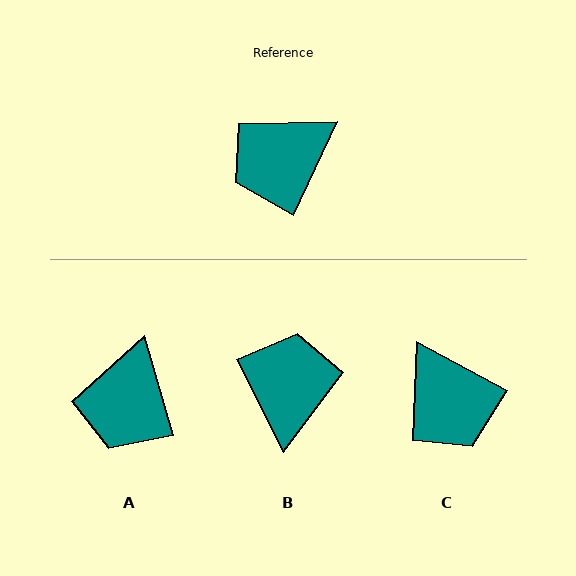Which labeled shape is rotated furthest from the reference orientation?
B, about 128 degrees away.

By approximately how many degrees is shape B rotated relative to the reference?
Approximately 128 degrees clockwise.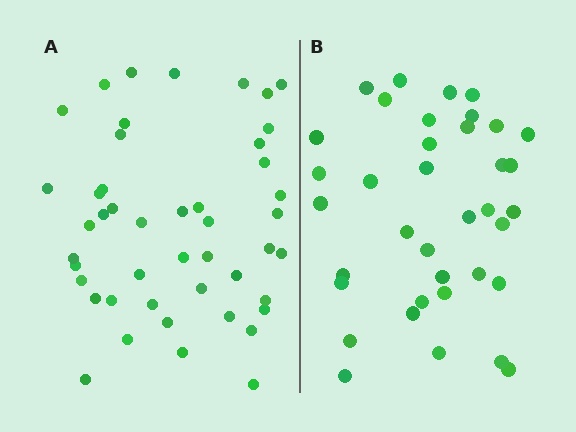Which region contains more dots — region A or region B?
Region A (the left region) has more dots.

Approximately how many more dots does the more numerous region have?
Region A has roughly 8 or so more dots than region B.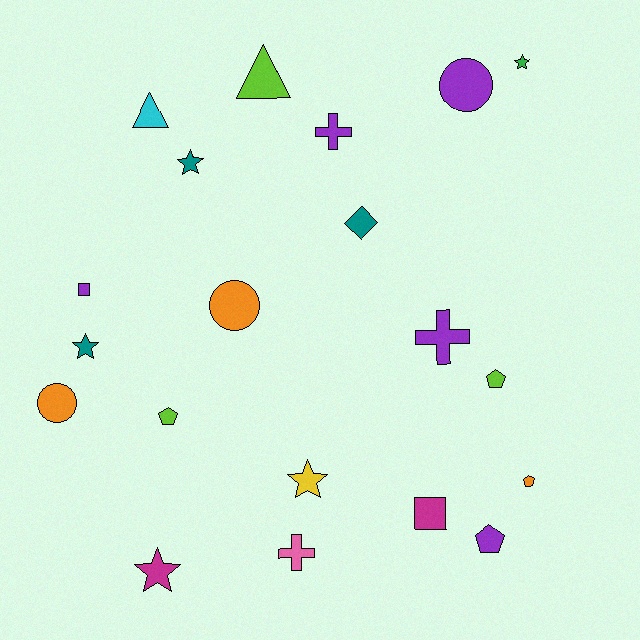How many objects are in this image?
There are 20 objects.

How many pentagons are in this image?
There are 4 pentagons.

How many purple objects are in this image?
There are 5 purple objects.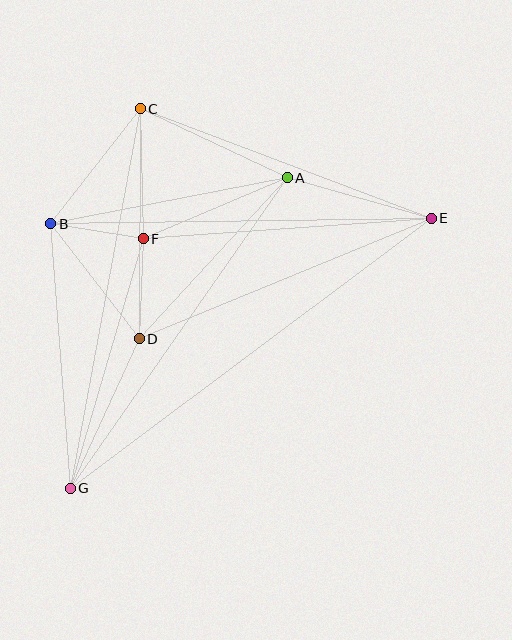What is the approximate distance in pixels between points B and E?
The distance between B and E is approximately 380 pixels.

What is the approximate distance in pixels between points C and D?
The distance between C and D is approximately 230 pixels.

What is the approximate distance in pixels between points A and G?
The distance between A and G is approximately 379 pixels.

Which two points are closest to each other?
Points B and F are closest to each other.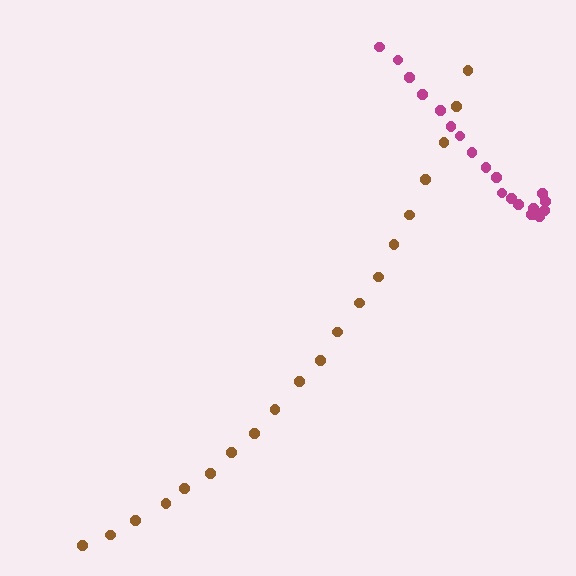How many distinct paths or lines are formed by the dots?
There are 2 distinct paths.